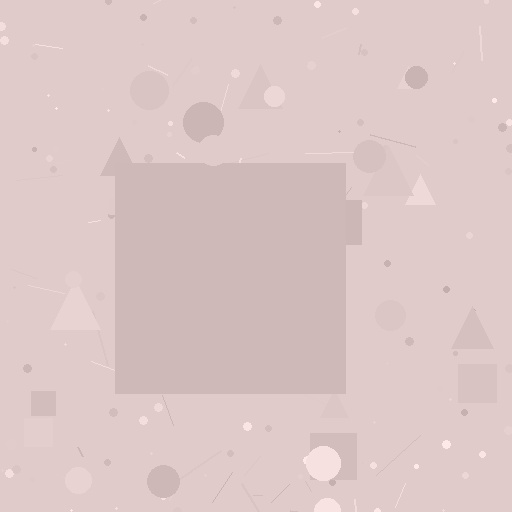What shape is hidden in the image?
A square is hidden in the image.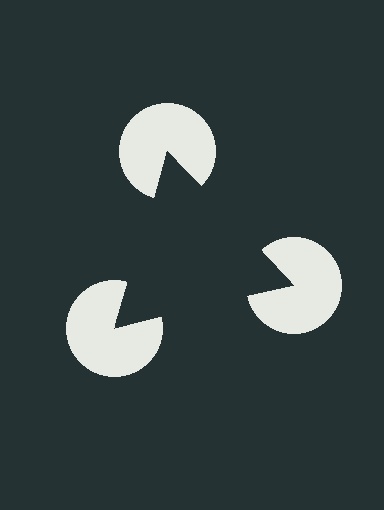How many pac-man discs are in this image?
There are 3 — one at each vertex of the illusory triangle.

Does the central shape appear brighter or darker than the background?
It typically appears slightly darker than the background, even though no actual brightness change is drawn.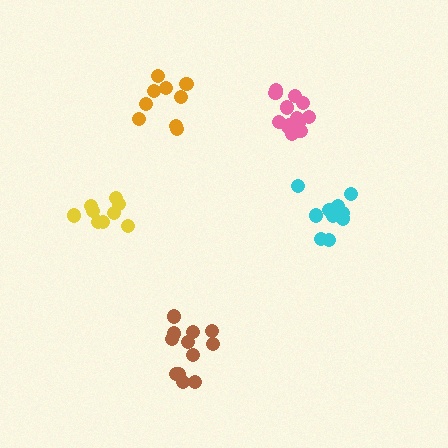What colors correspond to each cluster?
The clusters are colored: yellow, cyan, pink, brown, orange.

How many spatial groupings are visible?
There are 5 spatial groupings.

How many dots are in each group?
Group 1: 9 dots, Group 2: 10 dots, Group 3: 13 dots, Group 4: 12 dots, Group 5: 9 dots (53 total).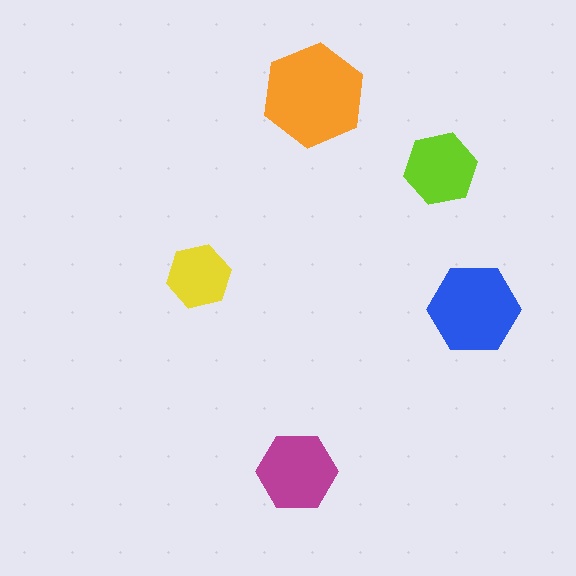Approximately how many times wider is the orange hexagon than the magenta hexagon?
About 1.5 times wider.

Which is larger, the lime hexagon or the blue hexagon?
The blue one.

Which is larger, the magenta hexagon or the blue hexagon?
The blue one.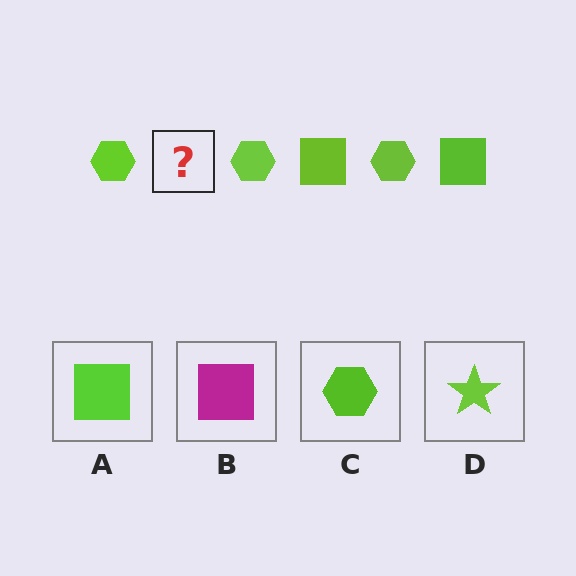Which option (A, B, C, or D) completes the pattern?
A.